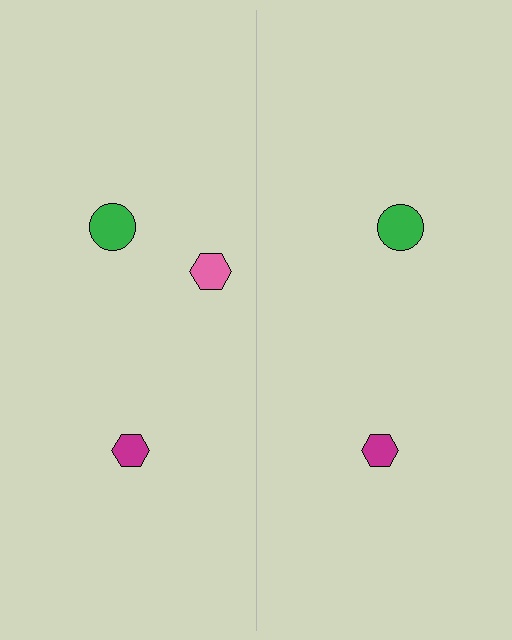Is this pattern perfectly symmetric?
No, the pattern is not perfectly symmetric. A pink hexagon is missing from the right side.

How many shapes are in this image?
There are 5 shapes in this image.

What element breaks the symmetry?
A pink hexagon is missing from the right side.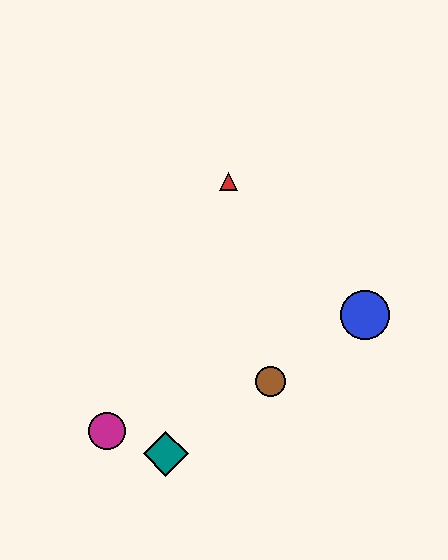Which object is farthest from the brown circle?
The red triangle is farthest from the brown circle.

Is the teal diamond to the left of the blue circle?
Yes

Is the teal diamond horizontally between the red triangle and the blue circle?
No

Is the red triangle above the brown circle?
Yes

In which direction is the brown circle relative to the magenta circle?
The brown circle is to the right of the magenta circle.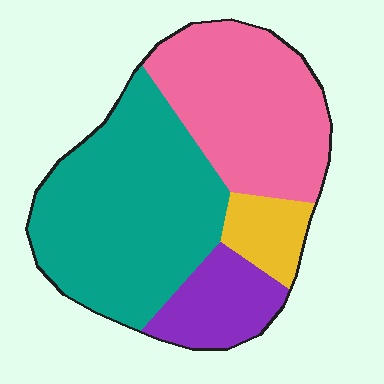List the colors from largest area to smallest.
From largest to smallest: teal, pink, purple, yellow.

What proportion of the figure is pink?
Pink covers 33% of the figure.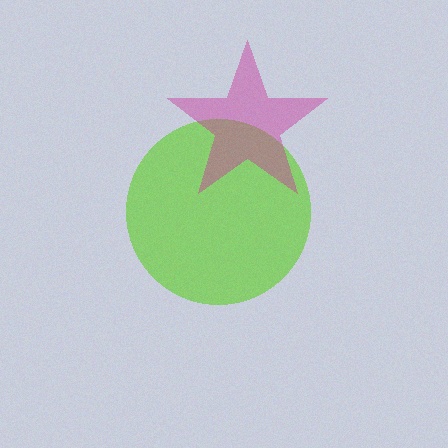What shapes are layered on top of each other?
The layered shapes are: a lime circle, a magenta star.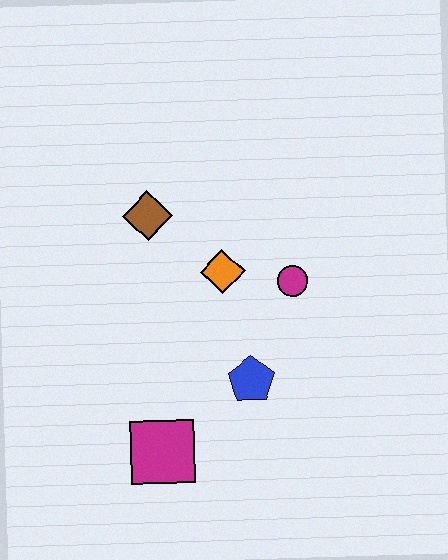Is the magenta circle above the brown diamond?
No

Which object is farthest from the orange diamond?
The magenta square is farthest from the orange diamond.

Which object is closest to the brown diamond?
The orange diamond is closest to the brown diamond.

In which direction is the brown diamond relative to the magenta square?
The brown diamond is above the magenta square.